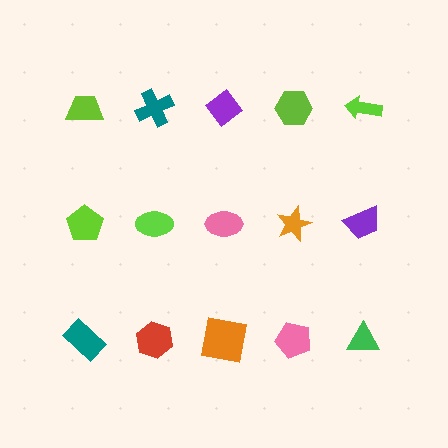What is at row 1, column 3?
A purple diamond.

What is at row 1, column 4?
A lime hexagon.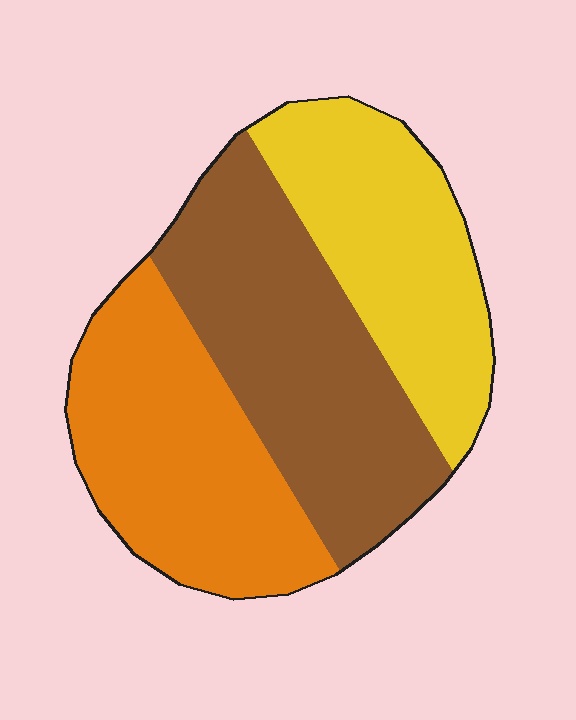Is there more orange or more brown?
Brown.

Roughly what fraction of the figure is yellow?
Yellow covers roughly 30% of the figure.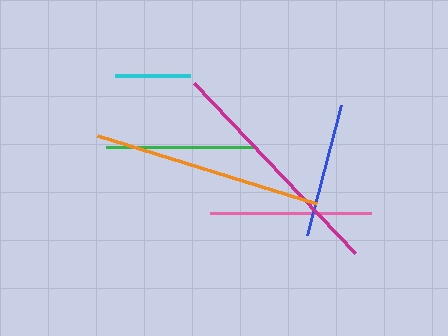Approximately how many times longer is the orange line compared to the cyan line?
The orange line is approximately 3.1 times the length of the cyan line.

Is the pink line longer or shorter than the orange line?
The orange line is longer than the pink line.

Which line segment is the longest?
The magenta line is the longest at approximately 234 pixels.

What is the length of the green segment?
The green segment is approximately 150 pixels long.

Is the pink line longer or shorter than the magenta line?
The magenta line is longer than the pink line.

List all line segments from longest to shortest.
From longest to shortest: magenta, orange, pink, green, blue, cyan.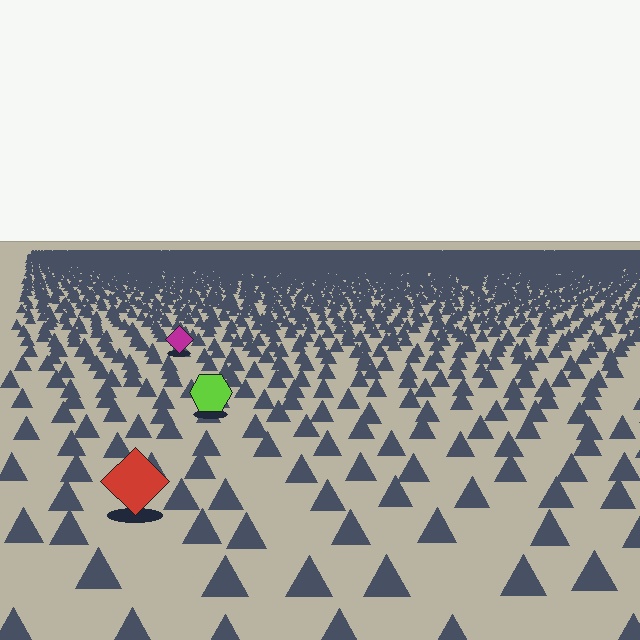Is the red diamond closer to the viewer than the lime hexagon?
Yes. The red diamond is closer — you can tell from the texture gradient: the ground texture is coarser near it.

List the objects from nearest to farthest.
From nearest to farthest: the red diamond, the lime hexagon, the magenta diamond.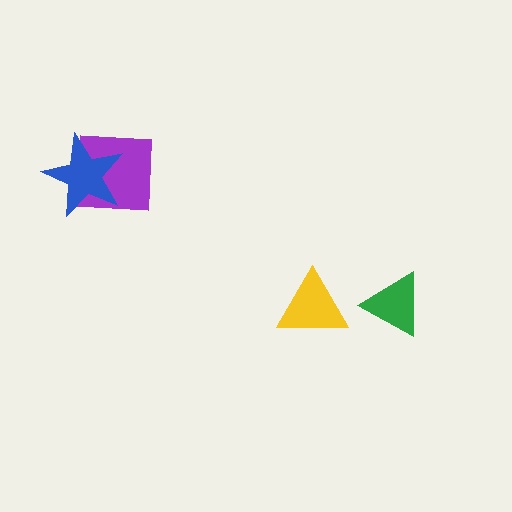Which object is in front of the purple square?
The blue star is in front of the purple square.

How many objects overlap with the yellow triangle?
0 objects overlap with the yellow triangle.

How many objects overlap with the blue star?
1 object overlaps with the blue star.